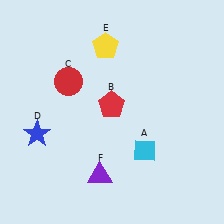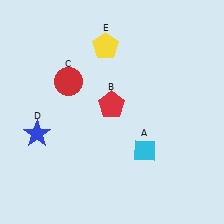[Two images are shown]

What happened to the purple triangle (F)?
The purple triangle (F) was removed in Image 2. It was in the bottom-left area of Image 1.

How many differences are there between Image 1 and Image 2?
There is 1 difference between the two images.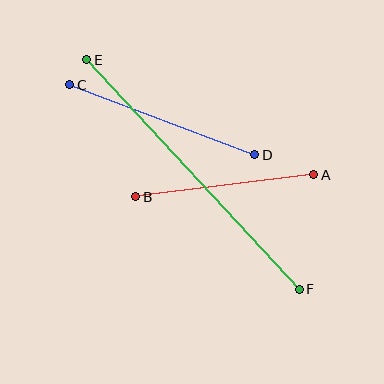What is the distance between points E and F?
The distance is approximately 313 pixels.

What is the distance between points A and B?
The distance is approximately 179 pixels.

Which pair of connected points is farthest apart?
Points E and F are farthest apart.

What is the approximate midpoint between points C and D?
The midpoint is at approximately (162, 120) pixels.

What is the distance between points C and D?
The distance is approximately 198 pixels.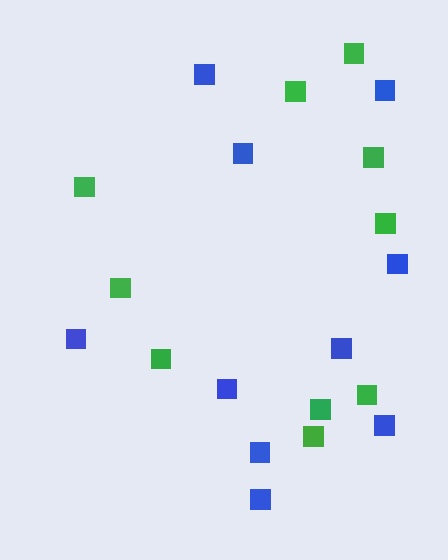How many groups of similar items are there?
There are 2 groups: one group of green squares (10) and one group of blue squares (10).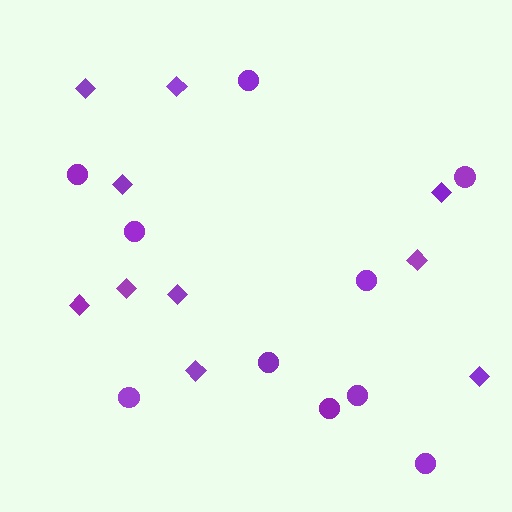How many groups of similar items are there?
There are 2 groups: one group of circles (10) and one group of diamonds (10).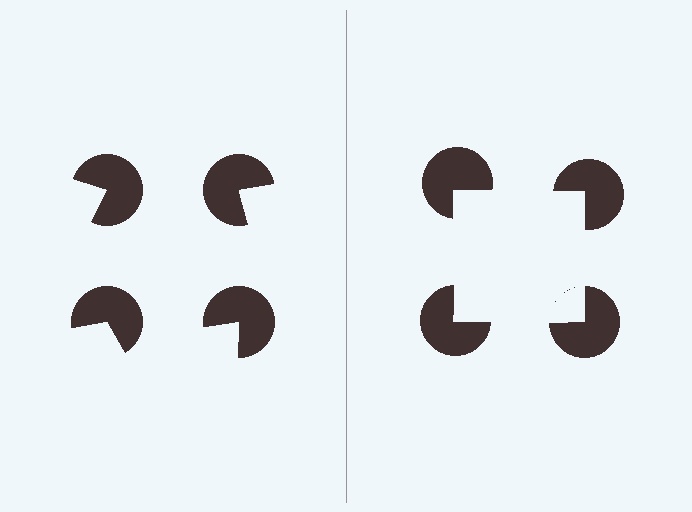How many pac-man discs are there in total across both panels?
8 — 4 on each side.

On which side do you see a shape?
An illusory square appears on the right side. On the left side the wedge cuts are rotated, so no coherent shape forms.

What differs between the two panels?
The pac-man discs are positioned identically on both sides; only the wedge orientations differ. On the right they align to a square; on the left they are misaligned.